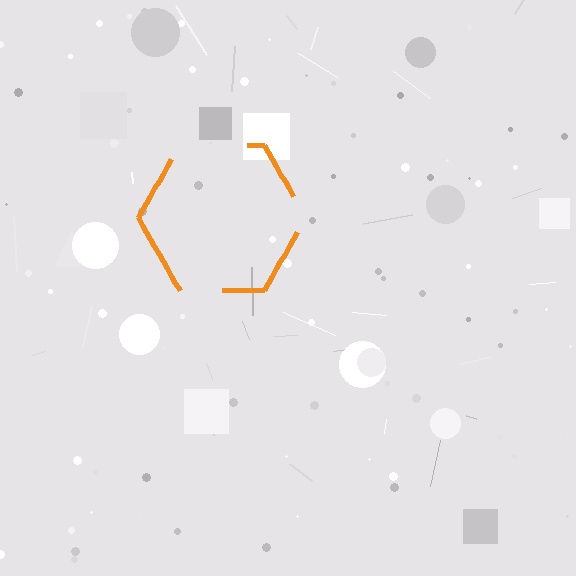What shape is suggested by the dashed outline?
The dashed outline suggests a hexagon.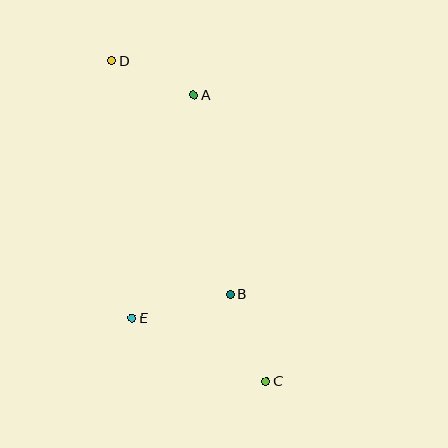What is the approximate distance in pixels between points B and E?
The distance between B and E is approximately 101 pixels.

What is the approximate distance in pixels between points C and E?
The distance between C and E is approximately 148 pixels.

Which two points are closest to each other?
Points A and D are closest to each other.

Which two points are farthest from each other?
Points C and D are farthest from each other.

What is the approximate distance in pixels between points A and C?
The distance between A and C is approximately 295 pixels.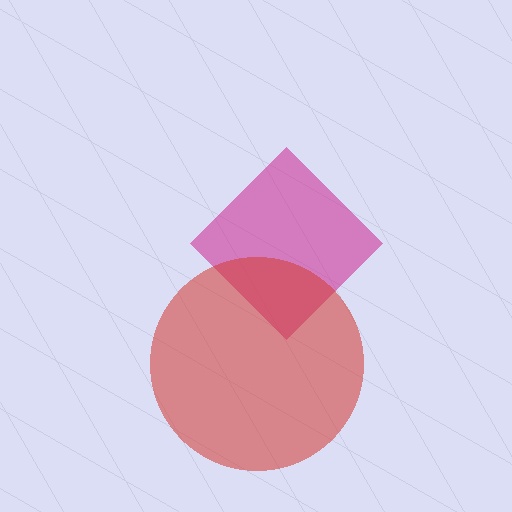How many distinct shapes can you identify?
There are 2 distinct shapes: a magenta diamond, a red circle.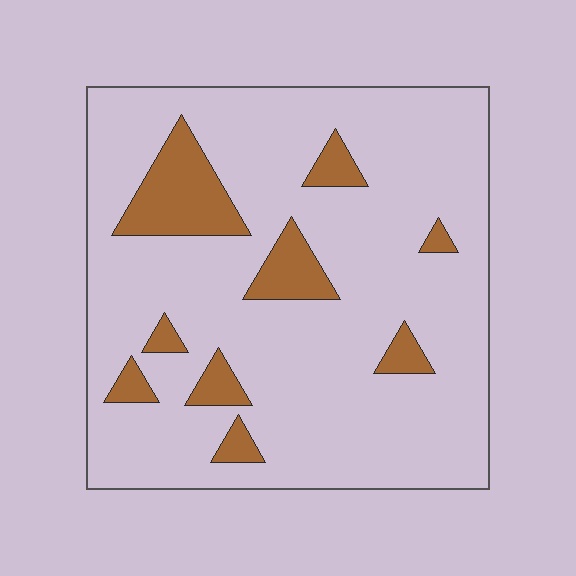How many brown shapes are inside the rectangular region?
9.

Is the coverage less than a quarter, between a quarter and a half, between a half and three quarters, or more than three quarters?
Less than a quarter.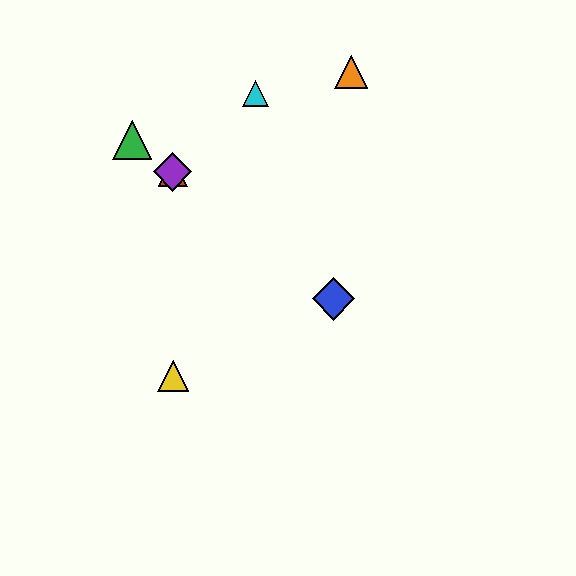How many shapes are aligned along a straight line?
4 shapes (the red triangle, the blue diamond, the green triangle, the purple diamond) are aligned along a straight line.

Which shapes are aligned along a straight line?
The red triangle, the blue diamond, the green triangle, the purple diamond are aligned along a straight line.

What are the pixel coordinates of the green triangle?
The green triangle is at (132, 140).